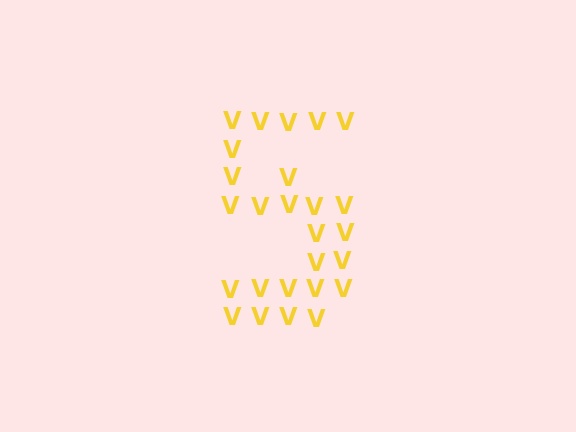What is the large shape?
The large shape is the digit 5.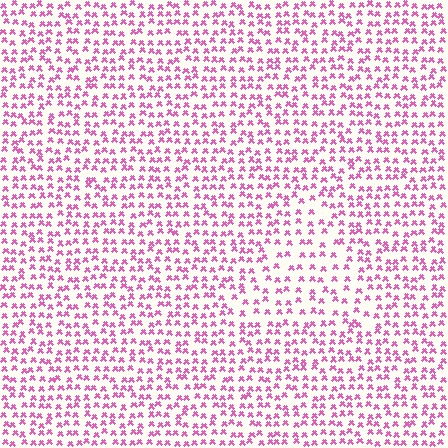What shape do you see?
I see a triangle.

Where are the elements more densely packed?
The elements are more densely packed outside the triangle boundary.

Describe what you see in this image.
The image contains small pink elements arranged at two different densities. A triangle-shaped region is visible where the elements are less densely packed than the surrounding area.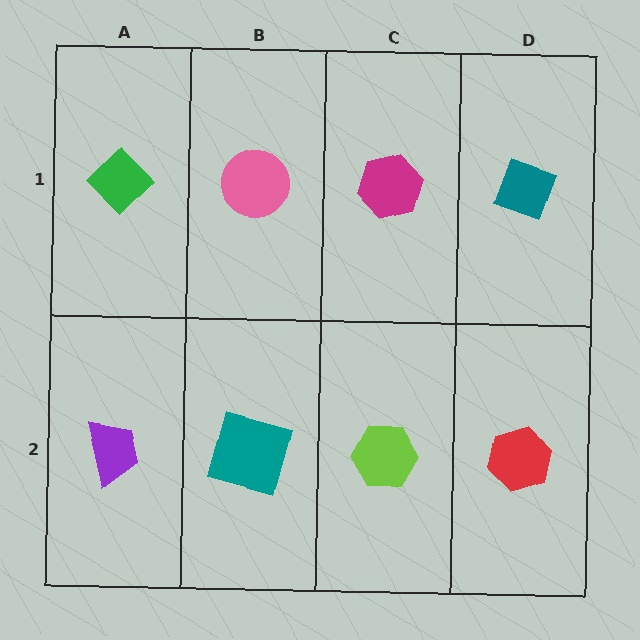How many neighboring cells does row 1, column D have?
2.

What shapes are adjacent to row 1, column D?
A red hexagon (row 2, column D), a magenta hexagon (row 1, column C).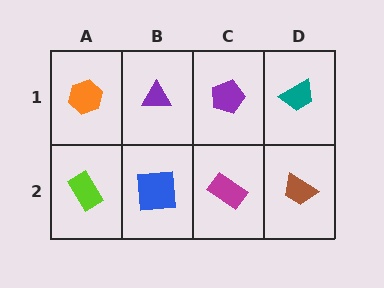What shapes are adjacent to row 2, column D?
A teal trapezoid (row 1, column D), a magenta rectangle (row 2, column C).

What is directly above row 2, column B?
A purple triangle.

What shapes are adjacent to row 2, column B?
A purple triangle (row 1, column B), a lime rectangle (row 2, column A), a magenta rectangle (row 2, column C).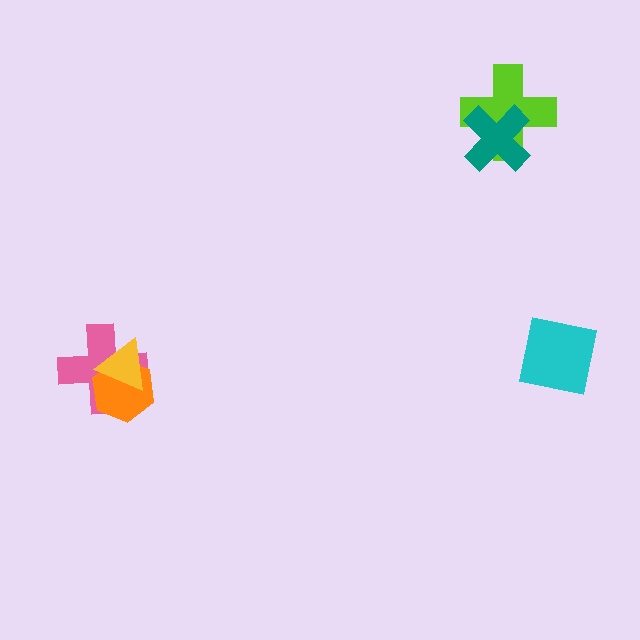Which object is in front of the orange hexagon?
The yellow triangle is in front of the orange hexagon.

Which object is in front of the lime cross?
The teal cross is in front of the lime cross.